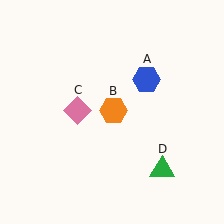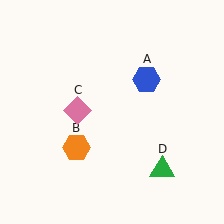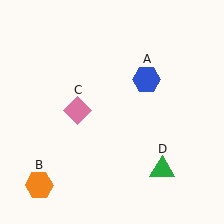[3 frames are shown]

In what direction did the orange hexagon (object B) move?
The orange hexagon (object B) moved down and to the left.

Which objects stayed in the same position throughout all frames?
Blue hexagon (object A) and pink diamond (object C) and green triangle (object D) remained stationary.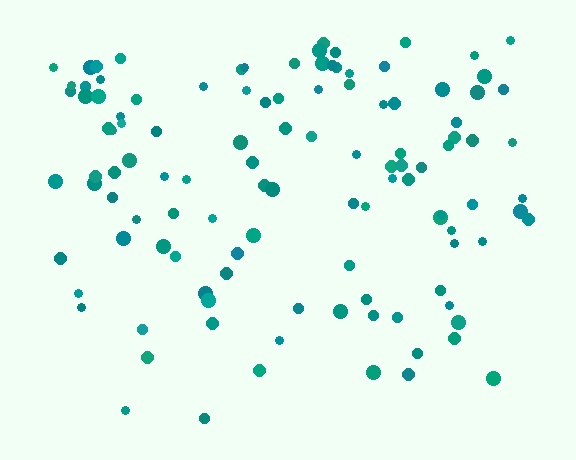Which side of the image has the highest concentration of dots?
The top.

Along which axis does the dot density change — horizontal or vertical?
Vertical.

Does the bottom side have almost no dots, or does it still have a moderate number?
Still a moderate number, just noticeably fewer than the top.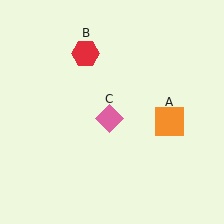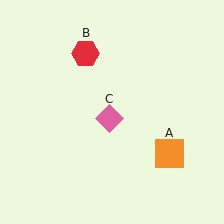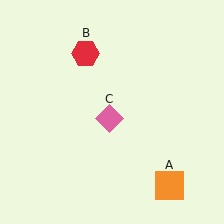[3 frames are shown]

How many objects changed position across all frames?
1 object changed position: orange square (object A).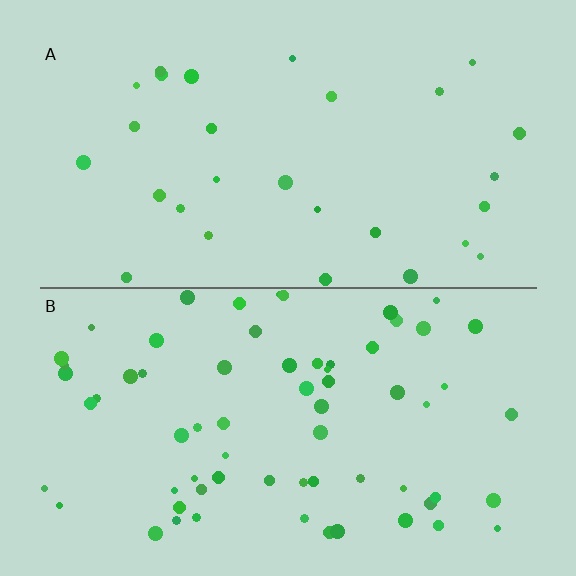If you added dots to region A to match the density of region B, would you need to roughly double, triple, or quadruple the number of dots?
Approximately double.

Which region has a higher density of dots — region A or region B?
B (the bottom).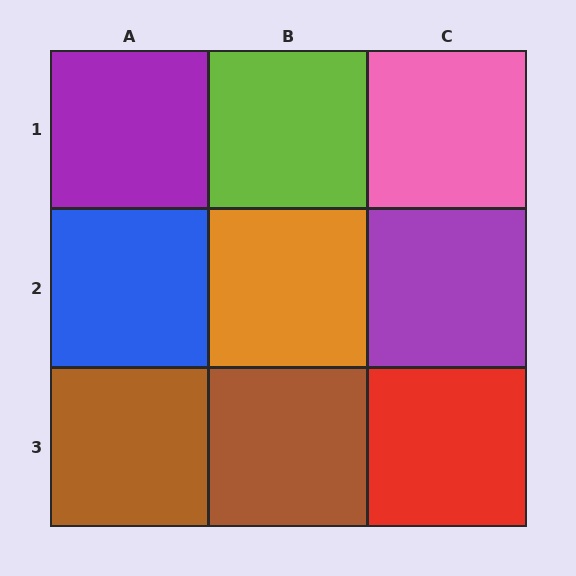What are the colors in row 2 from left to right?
Blue, orange, purple.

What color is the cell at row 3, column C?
Red.